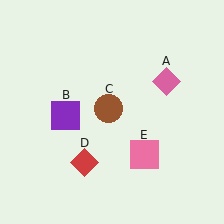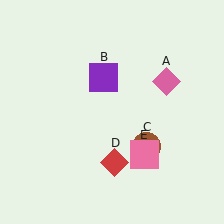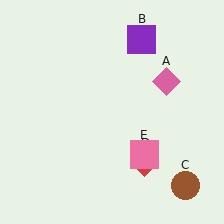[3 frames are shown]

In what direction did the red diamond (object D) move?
The red diamond (object D) moved right.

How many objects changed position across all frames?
3 objects changed position: purple square (object B), brown circle (object C), red diamond (object D).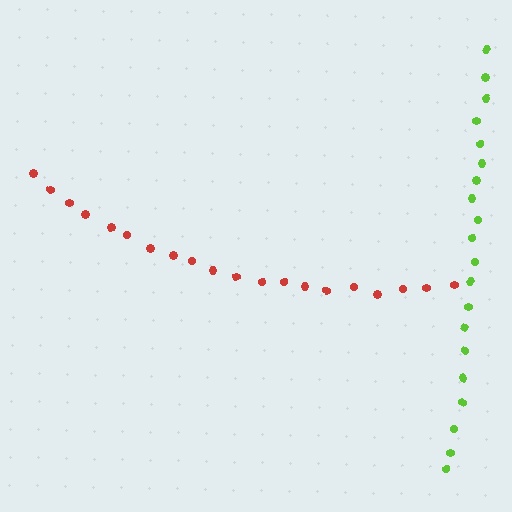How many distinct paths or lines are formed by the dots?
There are 2 distinct paths.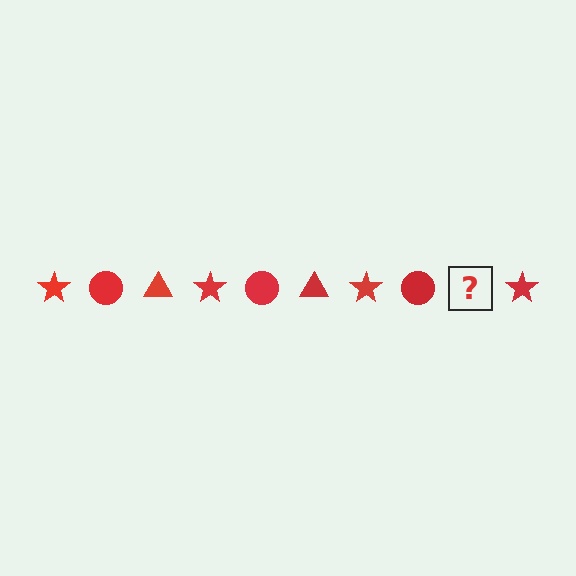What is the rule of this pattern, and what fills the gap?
The rule is that the pattern cycles through star, circle, triangle shapes in red. The gap should be filled with a red triangle.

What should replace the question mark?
The question mark should be replaced with a red triangle.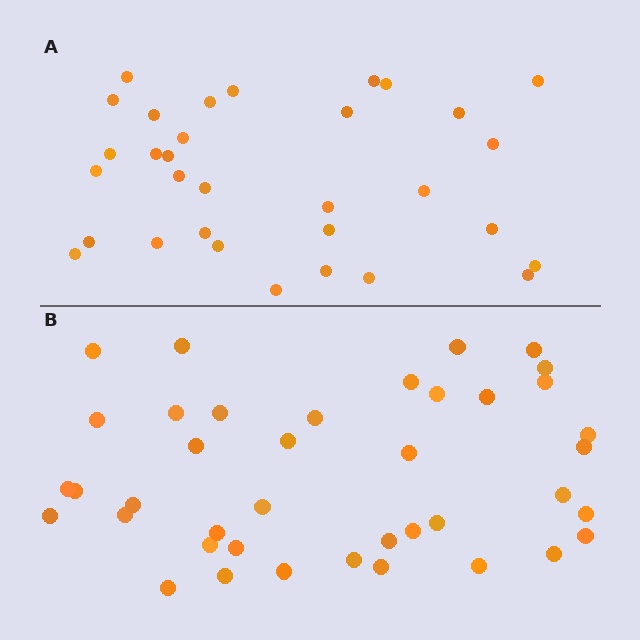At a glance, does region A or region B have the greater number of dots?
Region B (the bottom region) has more dots.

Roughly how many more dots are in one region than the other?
Region B has roughly 8 or so more dots than region A.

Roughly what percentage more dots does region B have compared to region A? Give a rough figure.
About 25% more.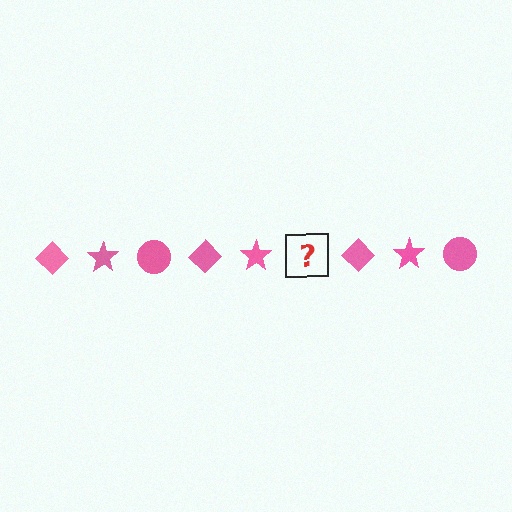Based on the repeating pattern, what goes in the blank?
The blank should be a pink circle.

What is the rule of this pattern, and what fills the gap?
The rule is that the pattern cycles through diamond, star, circle shapes in pink. The gap should be filled with a pink circle.